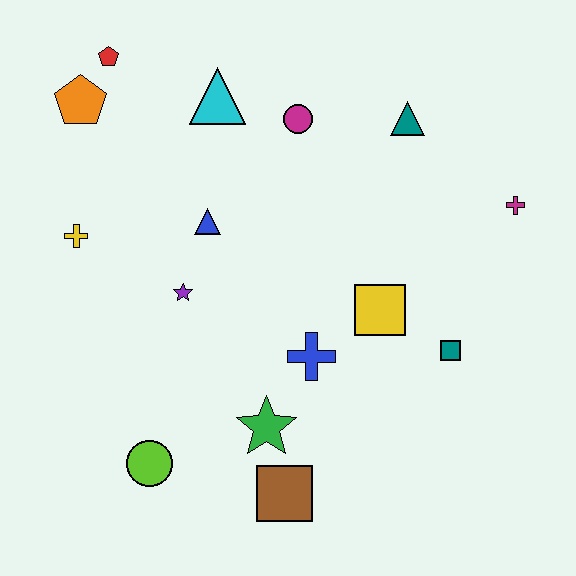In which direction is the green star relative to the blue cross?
The green star is below the blue cross.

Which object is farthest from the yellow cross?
The magenta cross is farthest from the yellow cross.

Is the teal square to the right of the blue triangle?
Yes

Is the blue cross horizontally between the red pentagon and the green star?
No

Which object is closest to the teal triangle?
The magenta circle is closest to the teal triangle.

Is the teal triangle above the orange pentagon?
No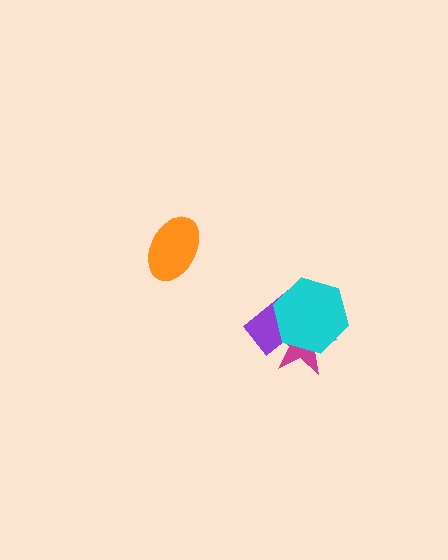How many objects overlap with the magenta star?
2 objects overlap with the magenta star.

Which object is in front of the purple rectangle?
The cyan hexagon is in front of the purple rectangle.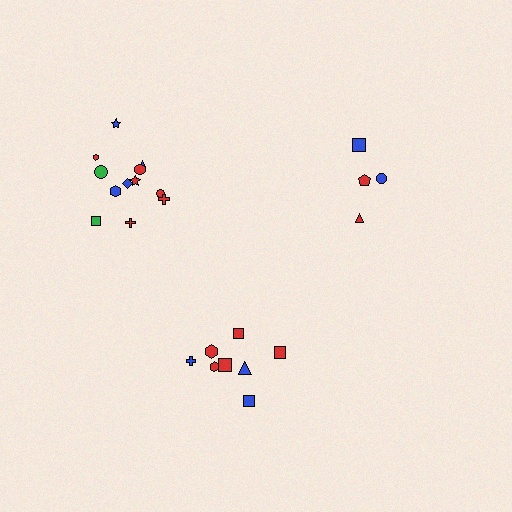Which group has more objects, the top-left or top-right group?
The top-left group.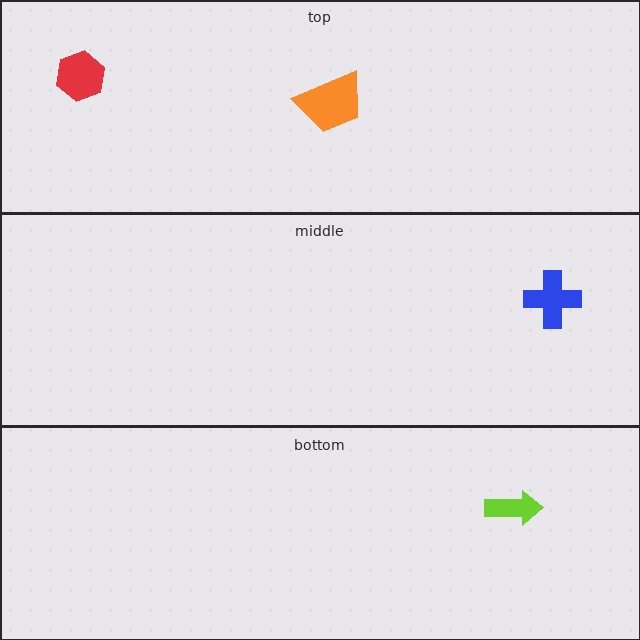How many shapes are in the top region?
2.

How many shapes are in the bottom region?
1.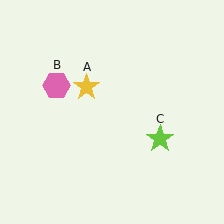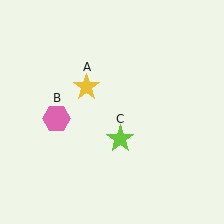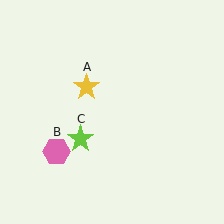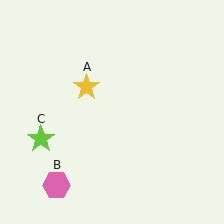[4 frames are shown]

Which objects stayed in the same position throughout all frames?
Yellow star (object A) remained stationary.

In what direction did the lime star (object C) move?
The lime star (object C) moved left.